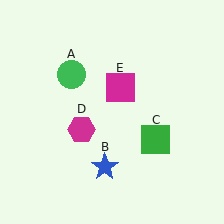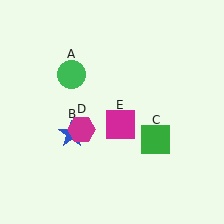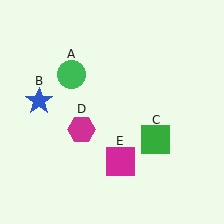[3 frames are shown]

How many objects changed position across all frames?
2 objects changed position: blue star (object B), magenta square (object E).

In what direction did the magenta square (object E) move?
The magenta square (object E) moved down.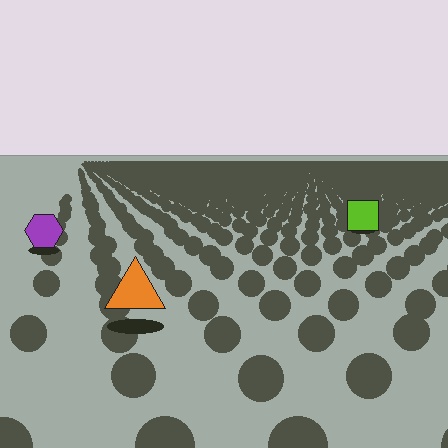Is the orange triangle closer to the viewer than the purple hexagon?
Yes. The orange triangle is closer — you can tell from the texture gradient: the ground texture is coarser near it.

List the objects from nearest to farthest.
From nearest to farthest: the orange triangle, the purple hexagon, the lime square.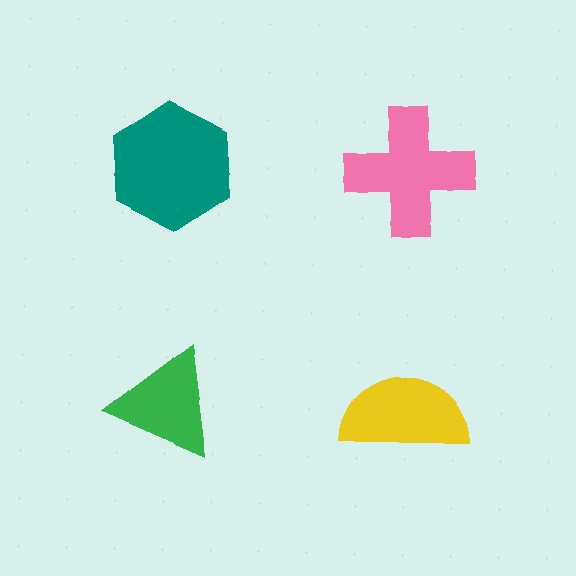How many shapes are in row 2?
2 shapes.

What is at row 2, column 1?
A green triangle.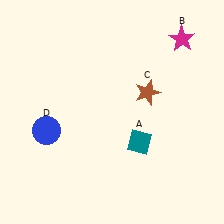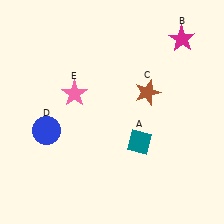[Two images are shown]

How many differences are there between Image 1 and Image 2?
There is 1 difference between the two images.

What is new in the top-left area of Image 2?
A pink star (E) was added in the top-left area of Image 2.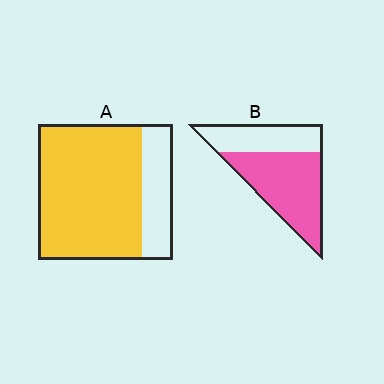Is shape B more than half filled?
Yes.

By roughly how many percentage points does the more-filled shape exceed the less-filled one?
By roughly 15 percentage points (A over B).